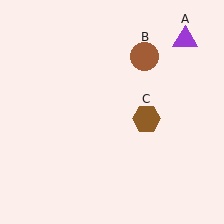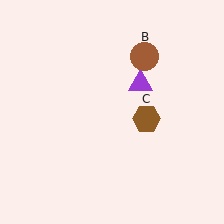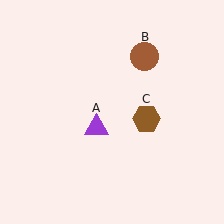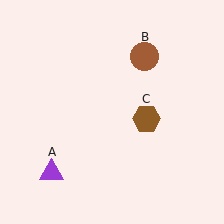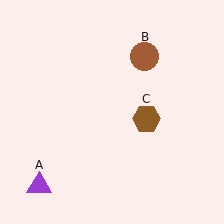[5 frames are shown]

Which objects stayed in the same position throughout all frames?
Brown circle (object B) and brown hexagon (object C) remained stationary.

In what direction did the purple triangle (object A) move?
The purple triangle (object A) moved down and to the left.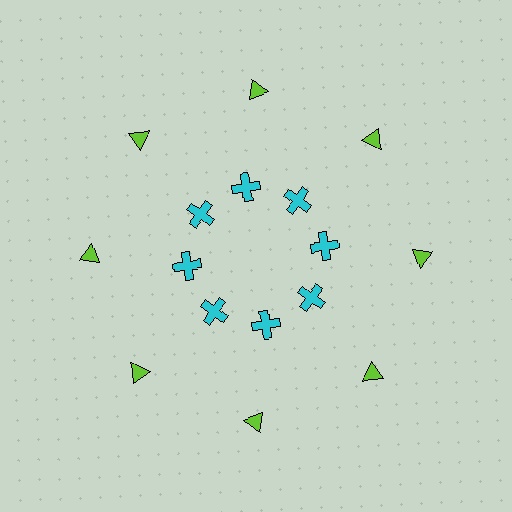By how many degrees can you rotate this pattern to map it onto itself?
The pattern maps onto itself every 45 degrees of rotation.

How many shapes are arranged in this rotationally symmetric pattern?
There are 16 shapes, arranged in 8 groups of 2.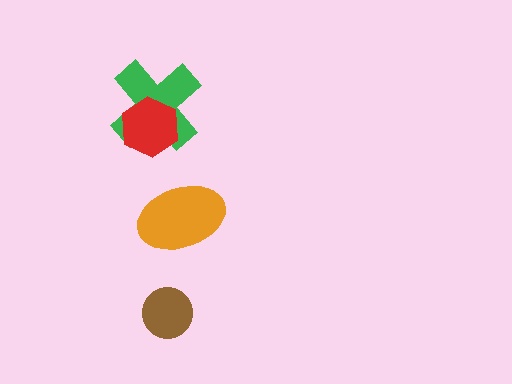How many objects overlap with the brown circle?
0 objects overlap with the brown circle.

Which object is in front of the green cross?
The red hexagon is in front of the green cross.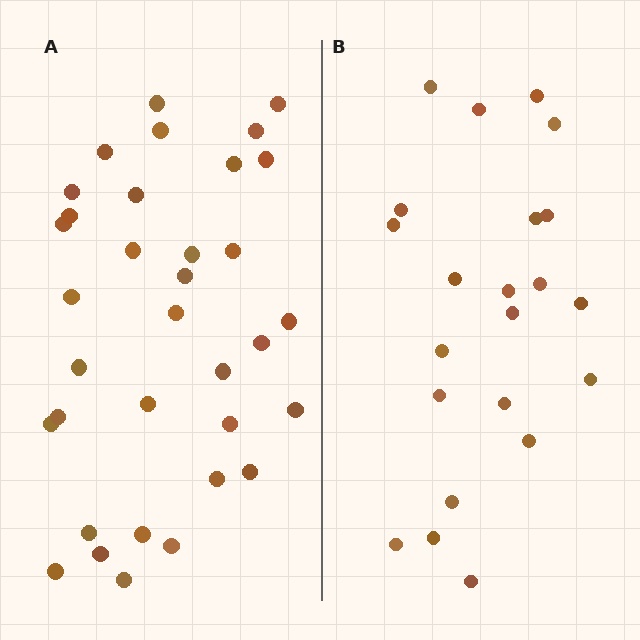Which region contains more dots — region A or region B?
Region A (the left region) has more dots.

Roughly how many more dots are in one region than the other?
Region A has roughly 12 or so more dots than region B.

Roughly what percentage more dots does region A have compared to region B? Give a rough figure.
About 55% more.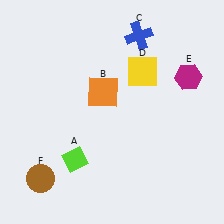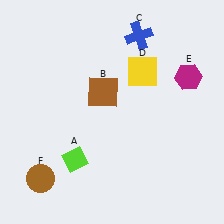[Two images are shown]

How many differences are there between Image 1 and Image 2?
There is 1 difference between the two images.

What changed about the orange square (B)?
In Image 1, B is orange. In Image 2, it changed to brown.